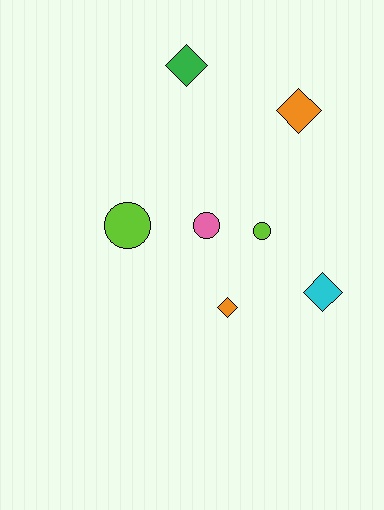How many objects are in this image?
There are 7 objects.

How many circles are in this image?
There are 3 circles.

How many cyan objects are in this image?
There is 1 cyan object.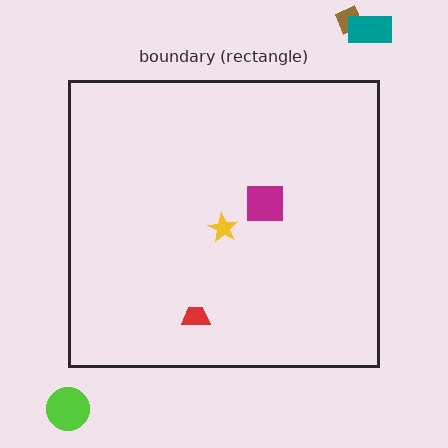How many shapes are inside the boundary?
3 inside, 3 outside.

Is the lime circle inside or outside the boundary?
Outside.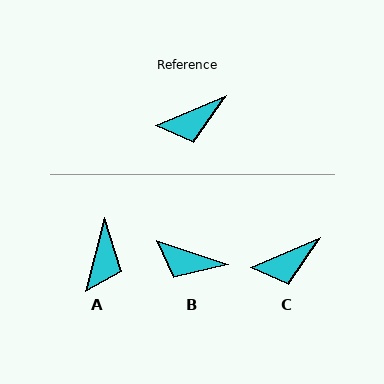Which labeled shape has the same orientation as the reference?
C.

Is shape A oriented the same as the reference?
No, it is off by about 52 degrees.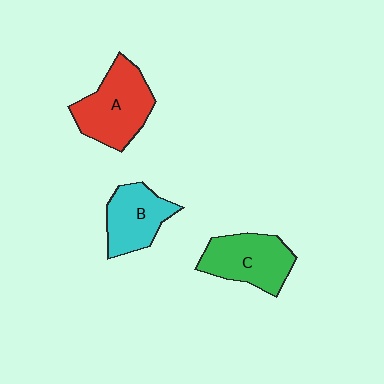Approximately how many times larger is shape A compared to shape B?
Approximately 1.3 times.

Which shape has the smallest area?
Shape B (cyan).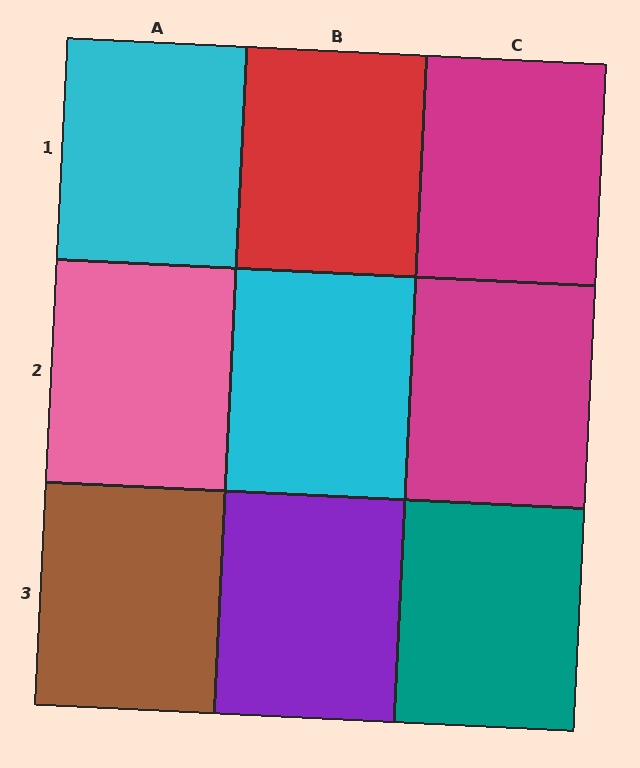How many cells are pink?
1 cell is pink.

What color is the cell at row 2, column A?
Pink.